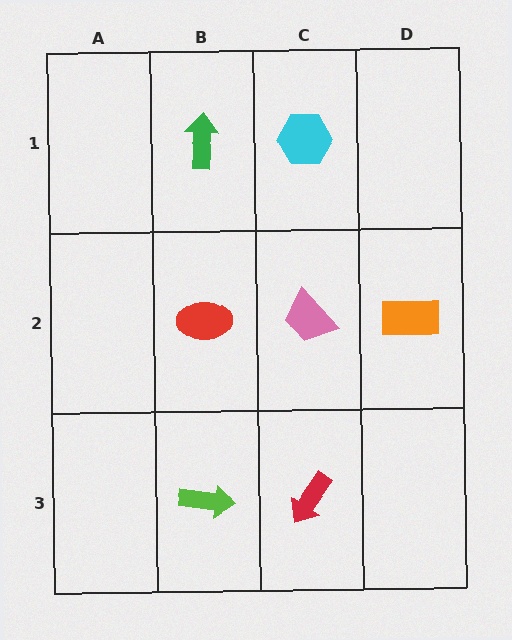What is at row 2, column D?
An orange rectangle.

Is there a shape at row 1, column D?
No, that cell is empty.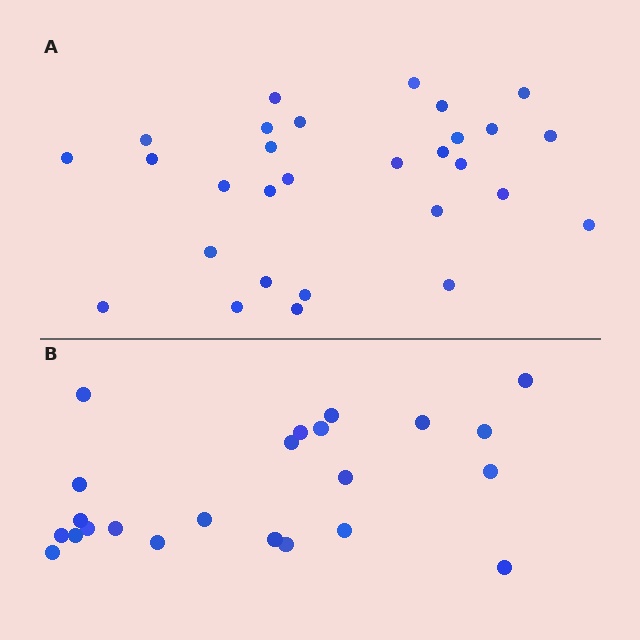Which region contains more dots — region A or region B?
Region A (the top region) has more dots.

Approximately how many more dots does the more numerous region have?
Region A has about 6 more dots than region B.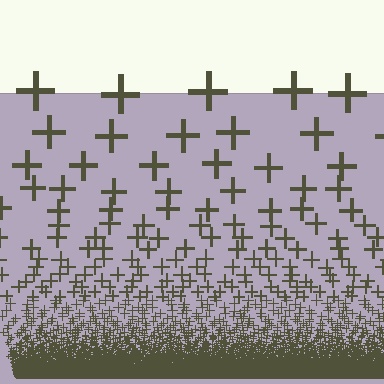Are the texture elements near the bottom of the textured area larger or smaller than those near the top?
Smaller. The gradient is inverted — elements near the bottom are smaller and denser.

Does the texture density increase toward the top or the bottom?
Density increases toward the bottom.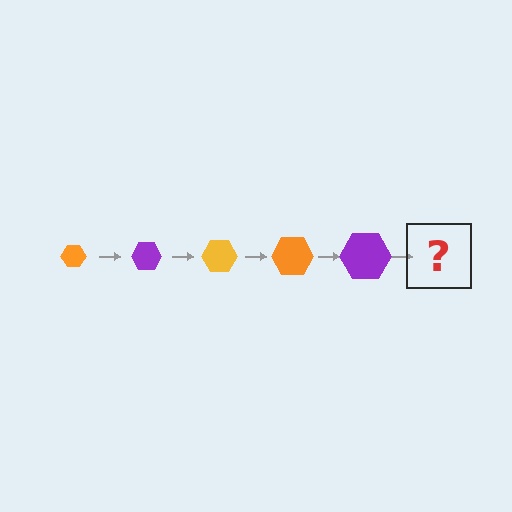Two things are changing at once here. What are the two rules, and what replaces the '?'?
The two rules are that the hexagon grows larger each step and the color cycles through orange, purple, and yellow. The '?' should be a yellow hexagon, larger than the previous one.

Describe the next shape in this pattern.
It should be a yellow hexagon, larger than the previous one.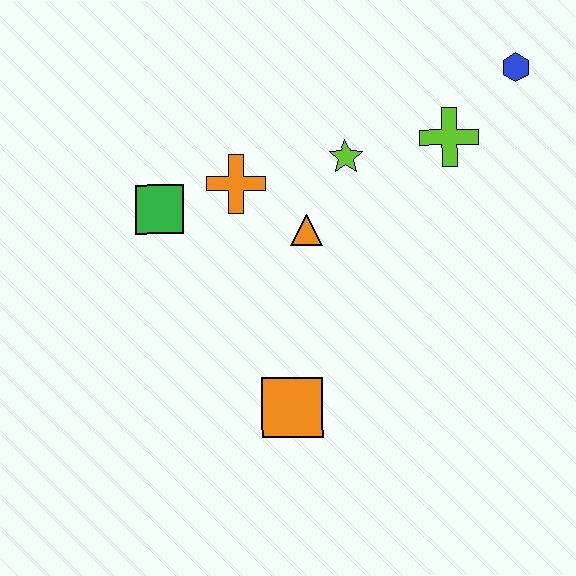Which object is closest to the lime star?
The orange triangle is closest to the lime star.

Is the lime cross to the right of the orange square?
Yes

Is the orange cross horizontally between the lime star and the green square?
Yes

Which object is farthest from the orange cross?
The blue hexagon is farthest from the orange cross.